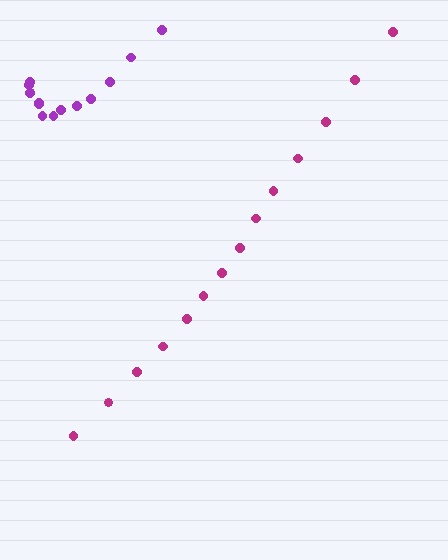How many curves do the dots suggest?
There are 2 distinct paths.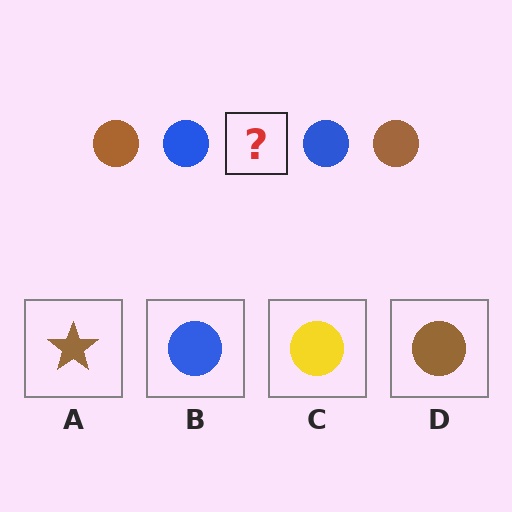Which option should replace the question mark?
Option D.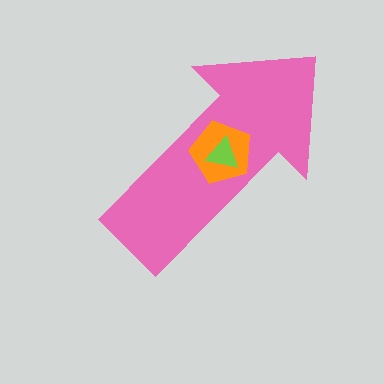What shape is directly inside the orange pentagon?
The lime triangle.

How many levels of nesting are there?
3.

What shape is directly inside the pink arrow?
The orange pentagon.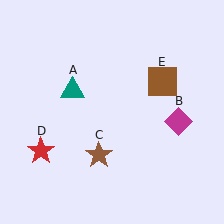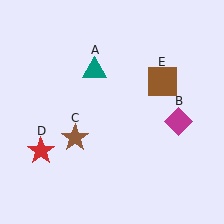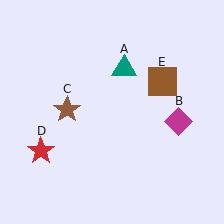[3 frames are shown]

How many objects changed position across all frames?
2 objects changed position: teal triangle (object A), brown star (object C).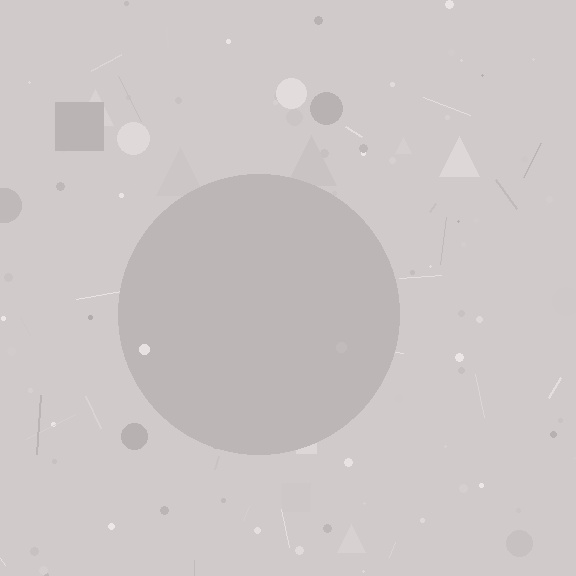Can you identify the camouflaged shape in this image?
The camouflaged shape is a circle.